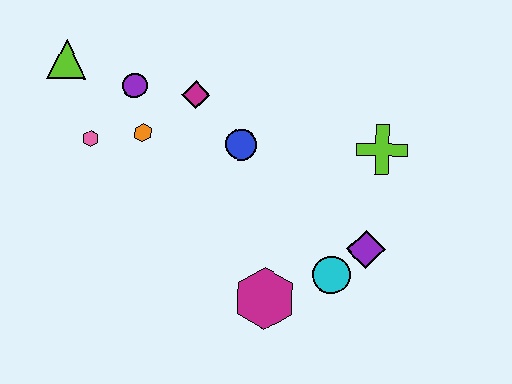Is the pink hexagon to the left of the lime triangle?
No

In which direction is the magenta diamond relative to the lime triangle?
The magenta diamond is to the right of the lime triangle.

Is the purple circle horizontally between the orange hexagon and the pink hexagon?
Yes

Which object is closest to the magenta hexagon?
The cyan circle is closest to the magenta hexagon.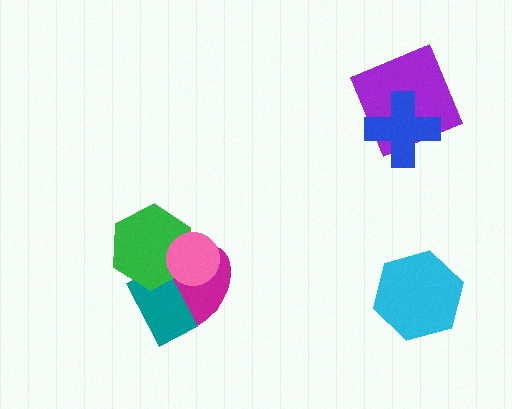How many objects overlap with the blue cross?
1 object overlaps with the blue cross.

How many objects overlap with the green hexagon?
3 objects overlap with the green hexagon.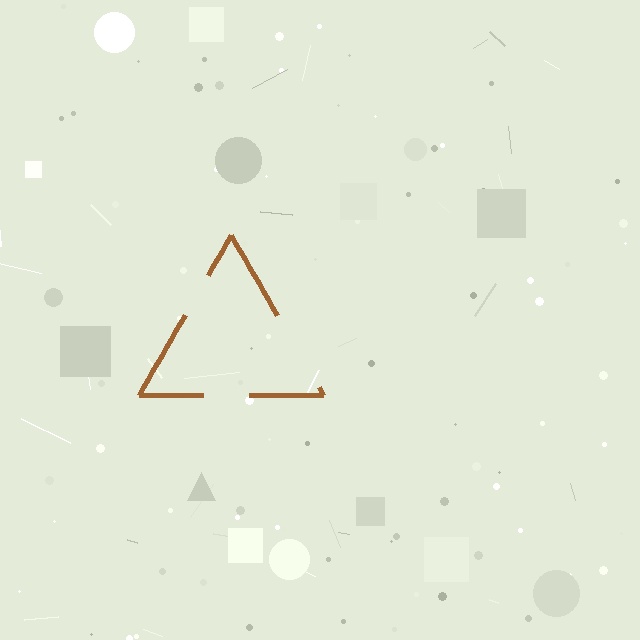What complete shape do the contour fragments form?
The contour fragments form a triangle.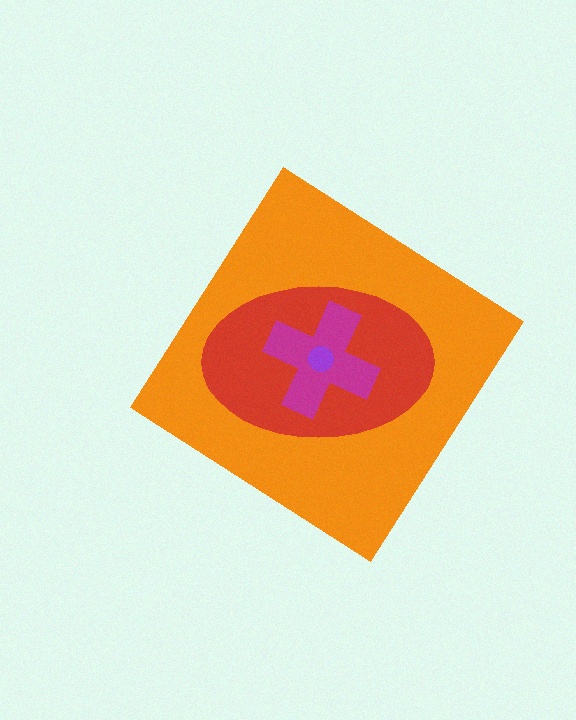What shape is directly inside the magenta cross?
The purple circle.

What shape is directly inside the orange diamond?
The red ellipse.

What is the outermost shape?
The orange diamond.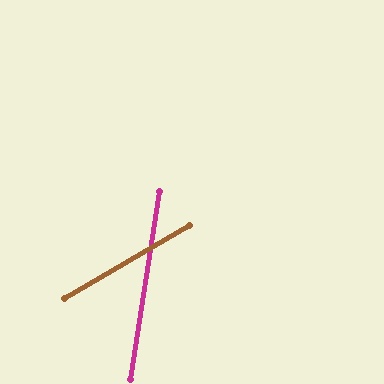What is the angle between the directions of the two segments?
Approximately 51 degrees.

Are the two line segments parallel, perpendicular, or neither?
Neither parallel nor perpendicular — they differ by about 51°.